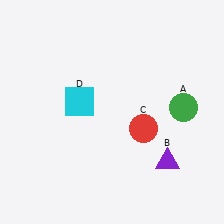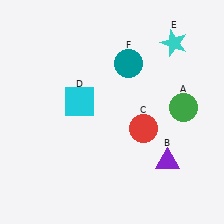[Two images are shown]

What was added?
A cyan star (E), a teal circle (F) were added in Image 2.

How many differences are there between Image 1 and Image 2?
There are 2 differences between the two images.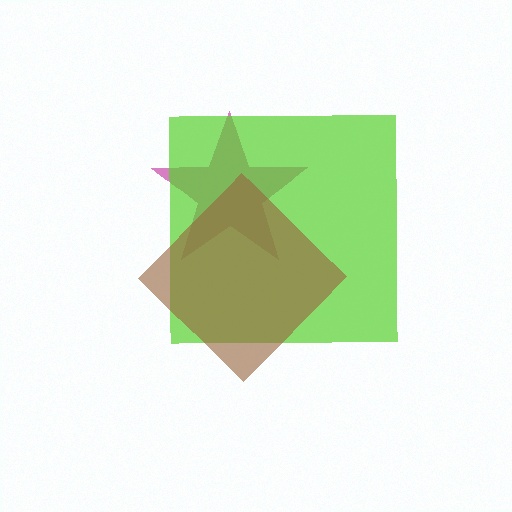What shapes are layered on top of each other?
The layered shapes are: a magenta star, a lime square, a brown diamond.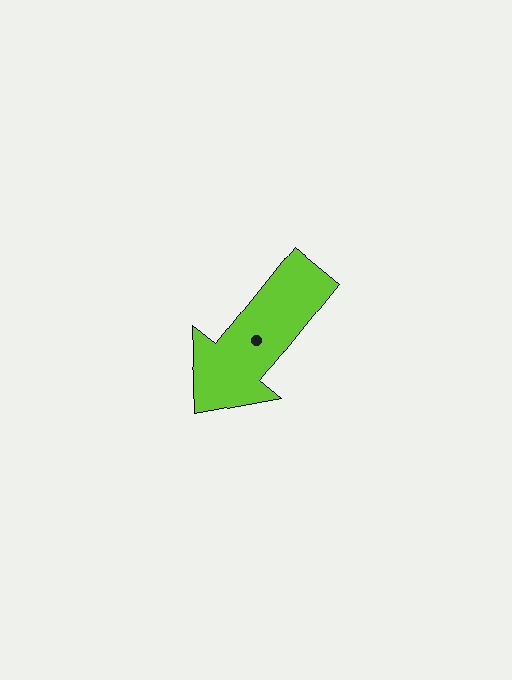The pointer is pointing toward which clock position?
Roughly 7 o'clock.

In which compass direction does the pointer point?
Southwest.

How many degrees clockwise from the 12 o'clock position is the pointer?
Approximately 219 degrees.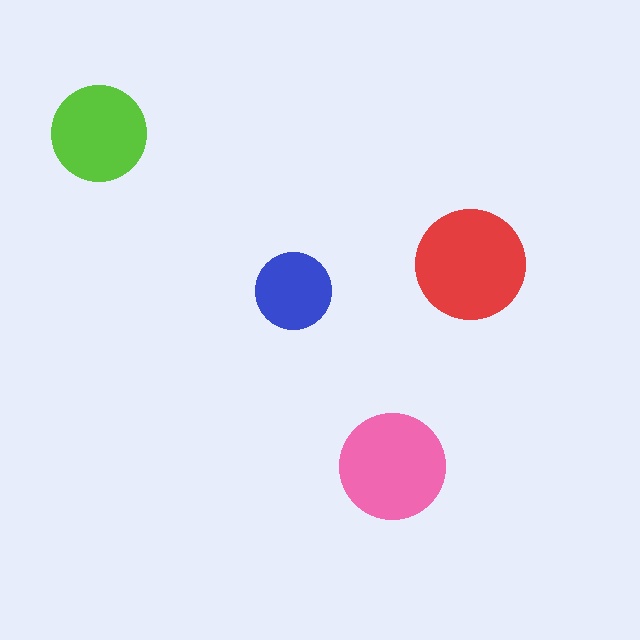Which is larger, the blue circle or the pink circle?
The pink one.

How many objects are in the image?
There are 4 objects in the image.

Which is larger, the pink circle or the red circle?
The red one.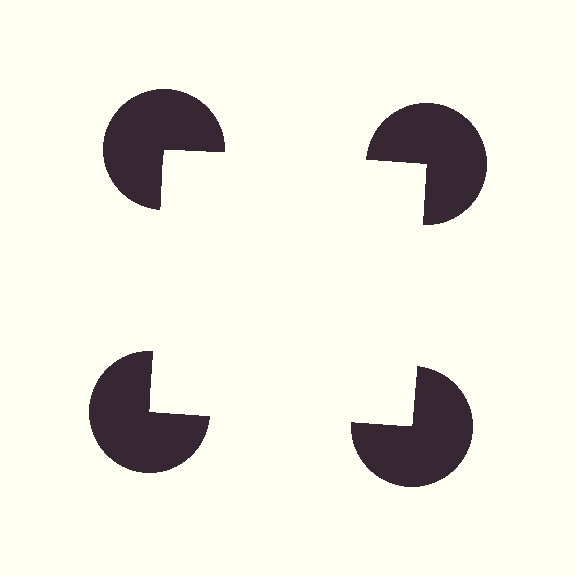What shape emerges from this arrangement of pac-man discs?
An illusory square — its edges are inferred from the aligned wedge cuts in the pac-man discs, not physically drawn.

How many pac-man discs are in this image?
There are 4 — one at each vertex of the illusory square.